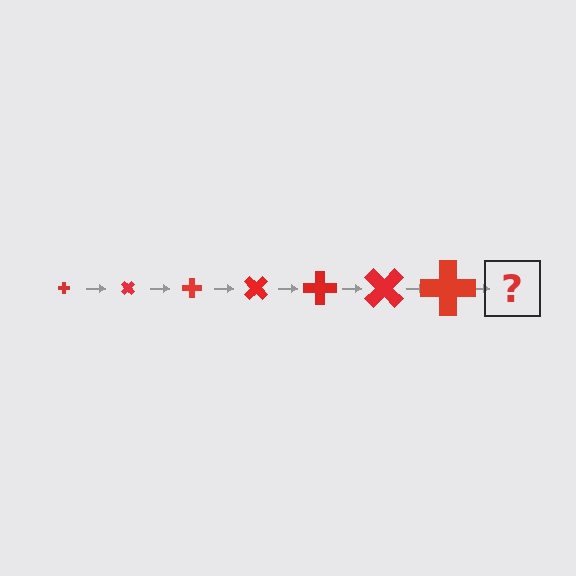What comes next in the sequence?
The next element should be a cross, larger than the previous one and rotated 315 degrees from the start.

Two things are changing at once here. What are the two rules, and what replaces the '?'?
The two rules are that the cross grows larger each step and it rotates 45 degrees each step. The '?' should be a cross, larger than the previous one and rotated 315 degrees from the start.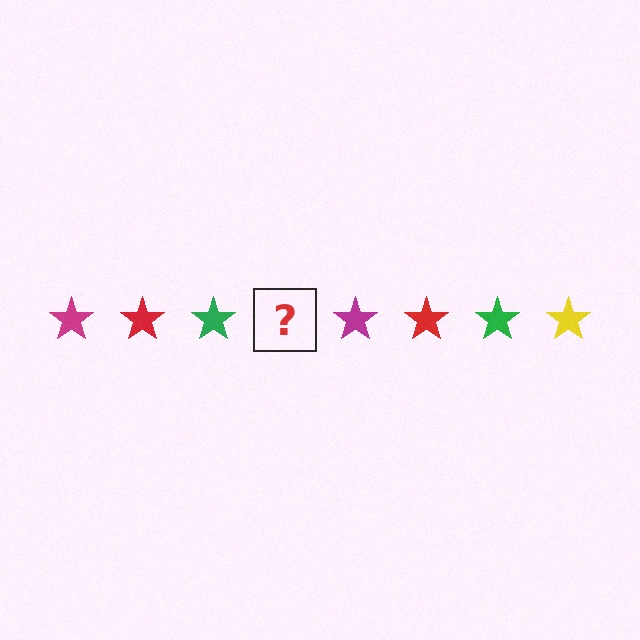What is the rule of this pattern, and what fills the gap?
The rule is that the pattern cycles through magenta, red, green, yellow stars. The gap should be filled with a yellow star.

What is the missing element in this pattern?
The missing element is a yellow star.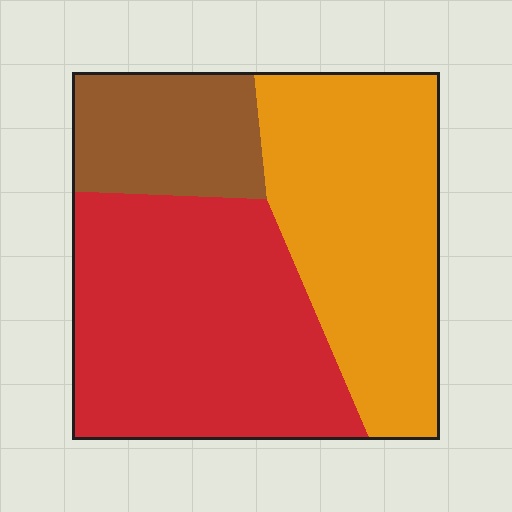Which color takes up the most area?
Red, at roughly 45%.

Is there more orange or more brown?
Orange.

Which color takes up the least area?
Brown, at roughly 15%.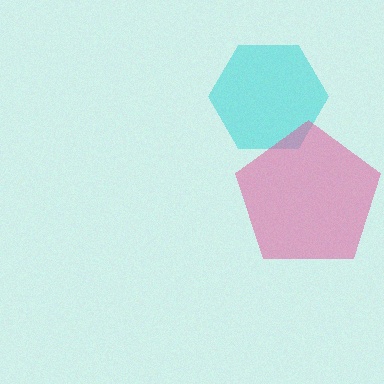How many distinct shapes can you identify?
There are 2 distinct shapes: a cyan hexagon, a pink pentagon.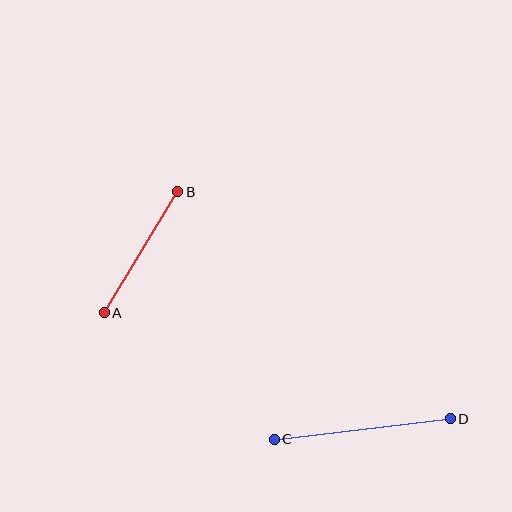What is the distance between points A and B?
The distance is approximately 142 pixels.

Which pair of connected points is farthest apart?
Points C and D are farthest apart.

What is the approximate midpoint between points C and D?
The midpoint is at approximately (362, 429) pixels.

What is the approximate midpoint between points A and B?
The midpoint is at approximately (141, 252) pixels.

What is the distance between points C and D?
The distance is approximately 177 pixels.